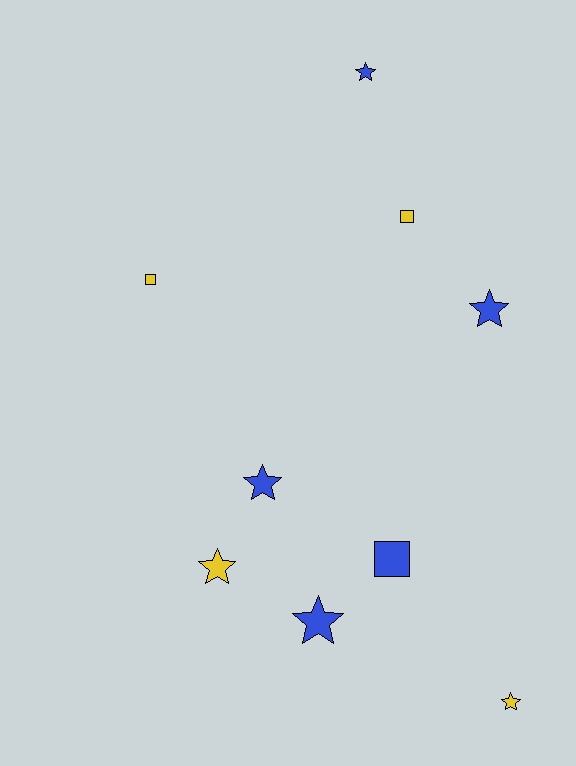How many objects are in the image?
There are 9 objects.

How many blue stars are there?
There are 4 blue stars.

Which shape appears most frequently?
Star, with 6 objects.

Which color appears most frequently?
Blue, with 5 objects.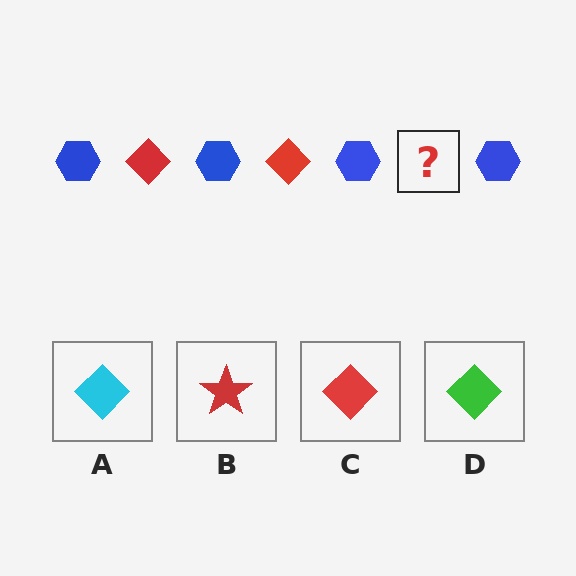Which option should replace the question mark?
Option C.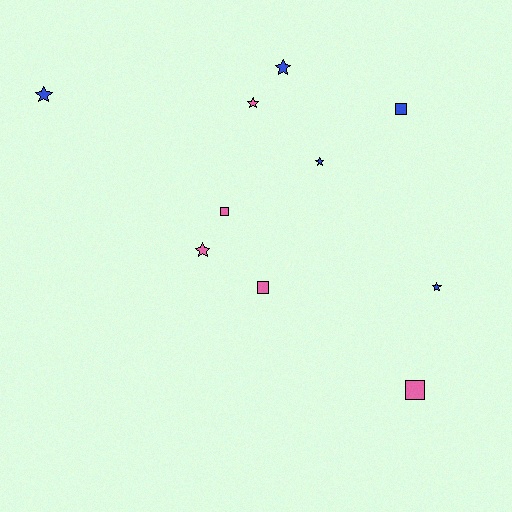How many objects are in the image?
There are 10 objects.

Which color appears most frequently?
Blue, with 5 objects.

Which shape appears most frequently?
Star, with 6 objects.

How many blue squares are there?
There is 1 blue square.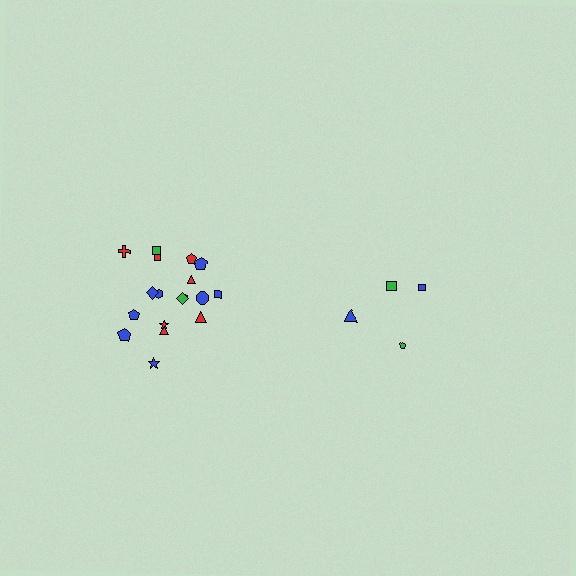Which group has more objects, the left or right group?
The left group.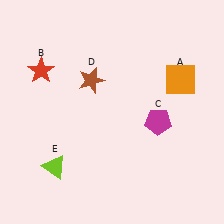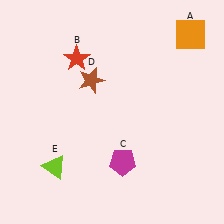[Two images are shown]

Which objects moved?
The objects that moved are: the orange square (A), the red star (B), the magenta pentagon (C).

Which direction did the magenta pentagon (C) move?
The magenta pentagon (C) moved down.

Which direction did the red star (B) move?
The red star (B) moved right.